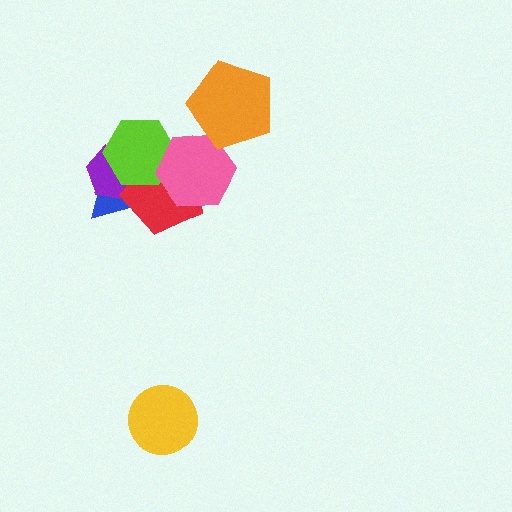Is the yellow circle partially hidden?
No, no other shape covers it.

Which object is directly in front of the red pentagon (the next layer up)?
The lime hexagon is directly in front of the red pentagon.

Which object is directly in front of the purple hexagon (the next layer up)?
The red pentagon is directly in front of the purple hexagon.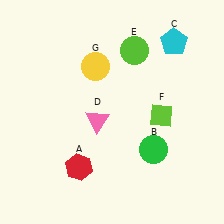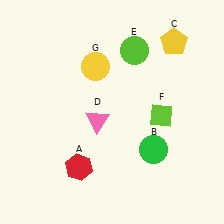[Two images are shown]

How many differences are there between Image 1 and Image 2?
There is 1 difference between the two images.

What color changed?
The pentagon (C) changed from cyan in Image 1 to yellow in Image 2.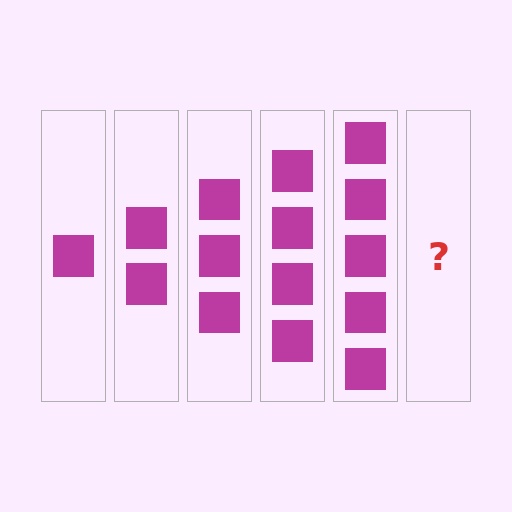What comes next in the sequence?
The next element should be 6 squares.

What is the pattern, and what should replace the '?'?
The pattern is that each step adds one more square. The '?' should be 6 squares.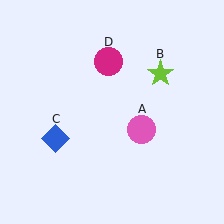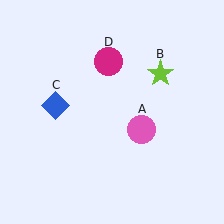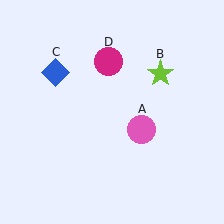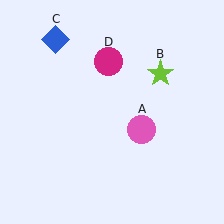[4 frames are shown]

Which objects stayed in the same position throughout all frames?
Pink circle (object A) and lime star (object B) and magenta circle (object D) remained stationary.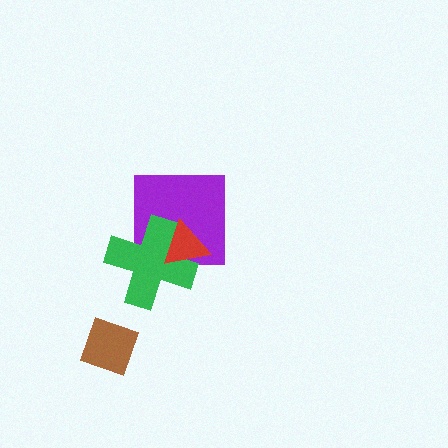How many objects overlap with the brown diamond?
0 objects overlap with the brown diamond.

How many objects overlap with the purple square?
2 objects overlap with the purple square.